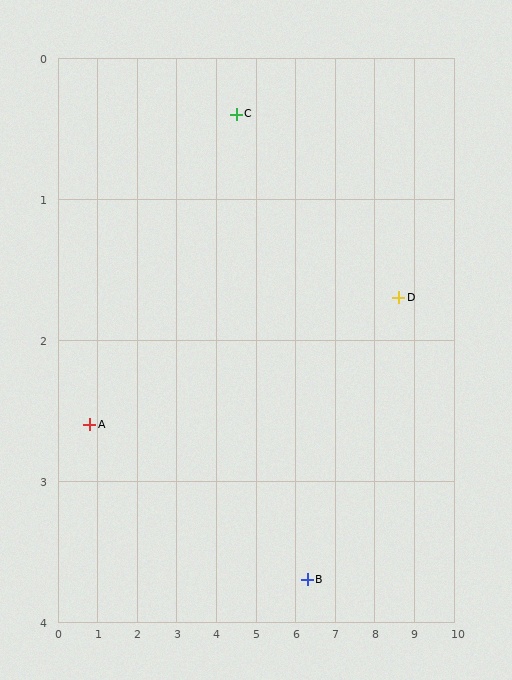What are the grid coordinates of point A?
Point A is at approximately (0.8, 2.6).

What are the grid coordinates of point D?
Point D is at approximately (8.6, 1.7).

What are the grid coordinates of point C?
Point C is at approximately (4.5, 0.4).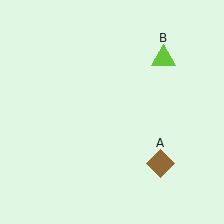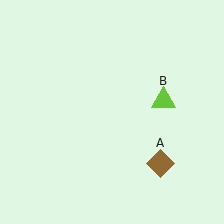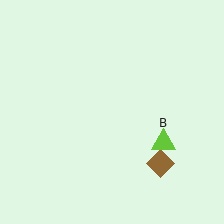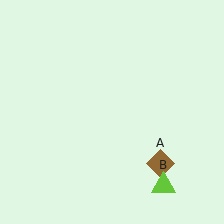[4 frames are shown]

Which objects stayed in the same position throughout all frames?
Brown diamond (object A) remained stationary.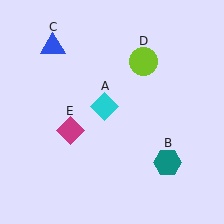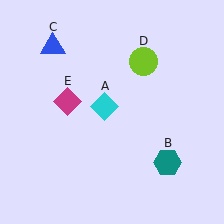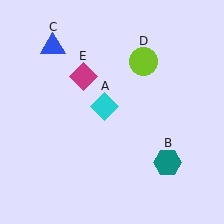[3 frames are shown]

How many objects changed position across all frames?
1 object changed position: magenta diamond (object E).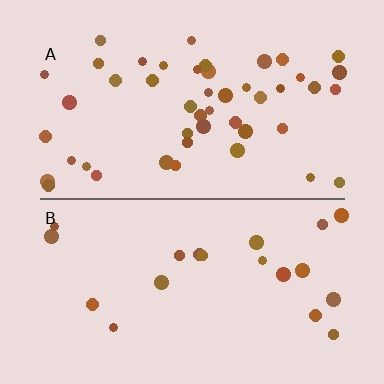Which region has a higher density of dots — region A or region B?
A (the top).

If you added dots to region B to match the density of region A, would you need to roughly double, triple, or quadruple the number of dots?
Approximately double.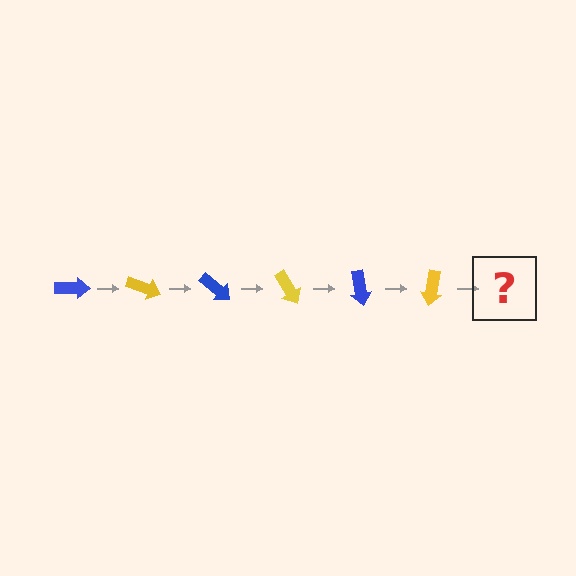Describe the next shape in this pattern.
It should be a blue arrow, rotated 120 degrees from the start.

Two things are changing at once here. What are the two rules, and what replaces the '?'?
The two rules are that it rotates 20 degrees each step and the color cycles through blue and yellow. The '?' should be a blue arrow, rotated 120 degrees from the start.